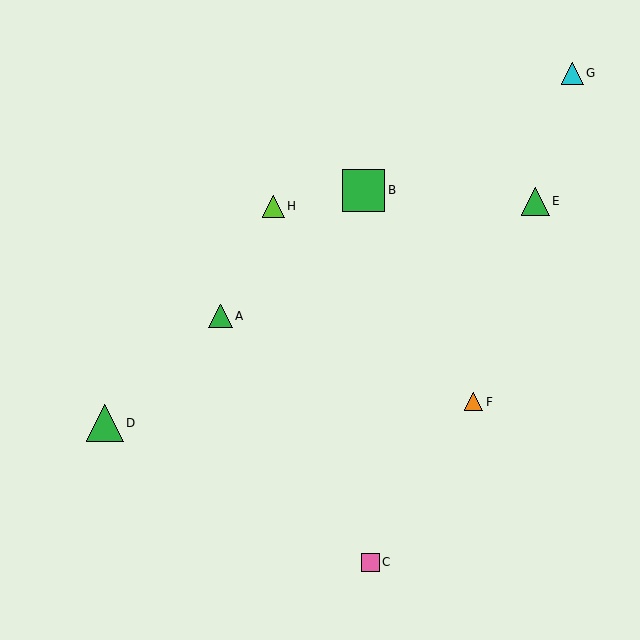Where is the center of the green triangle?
The center of the green triangle is at (105, 423).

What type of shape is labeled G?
Shape G is a cyan triangle.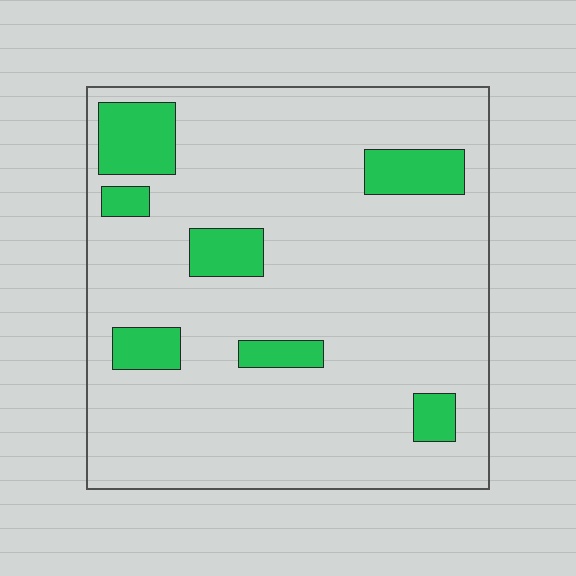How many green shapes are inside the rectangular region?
7.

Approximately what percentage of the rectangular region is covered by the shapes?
Approximately 15%.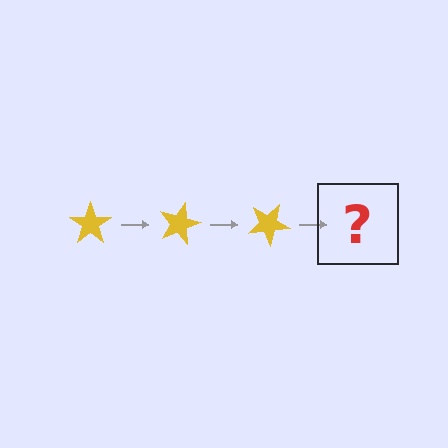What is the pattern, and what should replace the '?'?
The pattern is that the star rotates 15 degrees each step. The '?' should be a yellow star rotated 45 degrees.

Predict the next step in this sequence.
The next step is a yellow star rotated 45 degrees.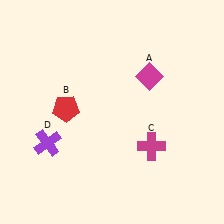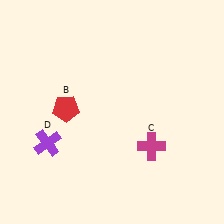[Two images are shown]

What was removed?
The magenta diamond (A) was removed in Image 2.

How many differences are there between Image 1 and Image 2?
There is 1 difference between the two images.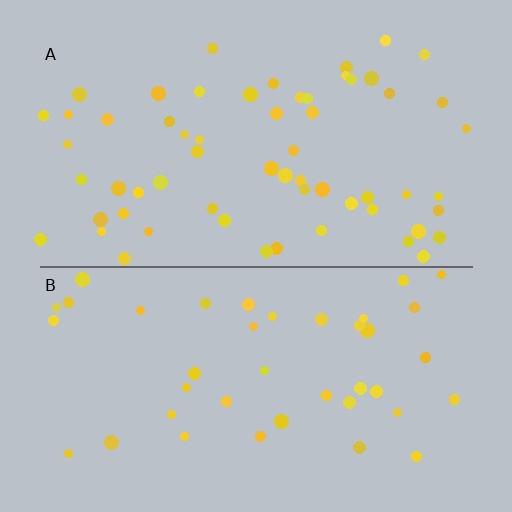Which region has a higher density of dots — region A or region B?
A (the top).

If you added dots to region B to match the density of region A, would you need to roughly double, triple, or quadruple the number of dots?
Approximately double.